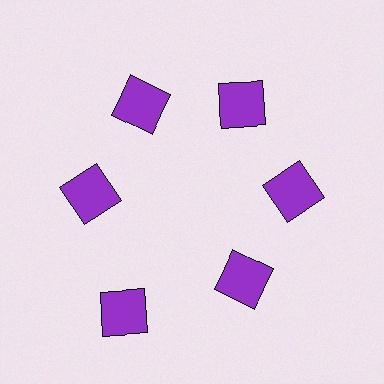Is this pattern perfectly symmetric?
No. The 6 purple squares are arranged in a ring, but one element near the 7 o'clock position is pushed outward from the center, breaking the 6-fold rotational symmetry.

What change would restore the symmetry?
The symmetry would be restored by moving it inward, back onto the ring so that all 6 squares sit at equal angles and equal distance from the center.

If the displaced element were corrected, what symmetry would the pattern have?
It would have 6-fold rotational symmetry — the pattern would map onto itself every 60 degrees.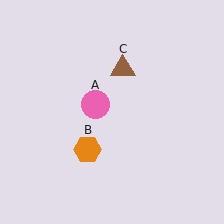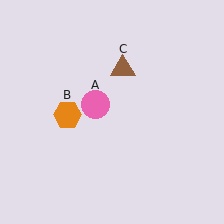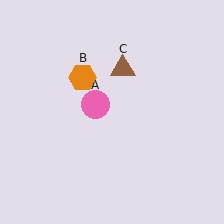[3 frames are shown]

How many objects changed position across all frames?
1 object changed position: orange hexagon (object B).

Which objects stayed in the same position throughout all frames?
Pink circle (object A) and brown triangle (object C) remained stationary.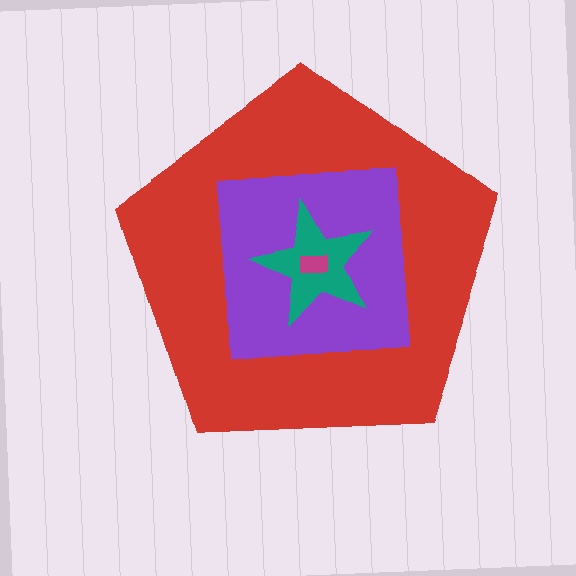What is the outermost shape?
The red pentagon.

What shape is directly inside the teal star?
The magenta rectangle.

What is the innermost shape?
The magenta rectangle.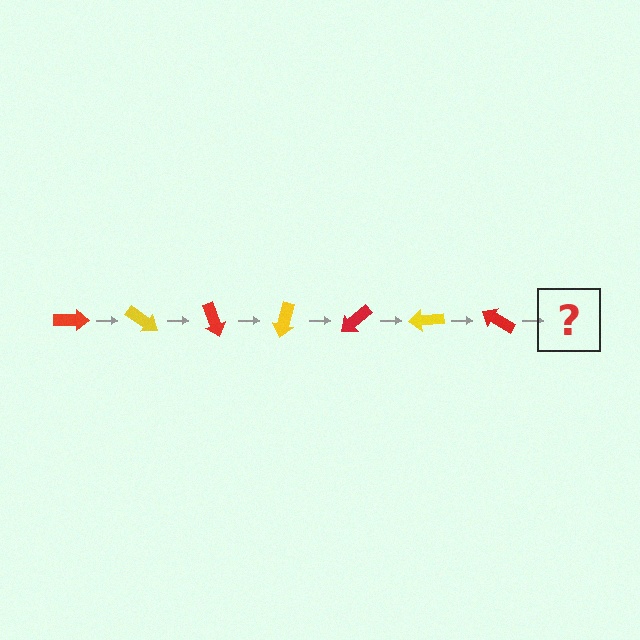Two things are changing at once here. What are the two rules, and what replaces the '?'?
The two rules are that it rotates 35 degrees each step and the color cycles through red and yellow. The '?' should be a yellow arrow, rotated 245 degrees from the start.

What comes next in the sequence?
The next element should be a yellow arrow, rotated 245 degrees from the start.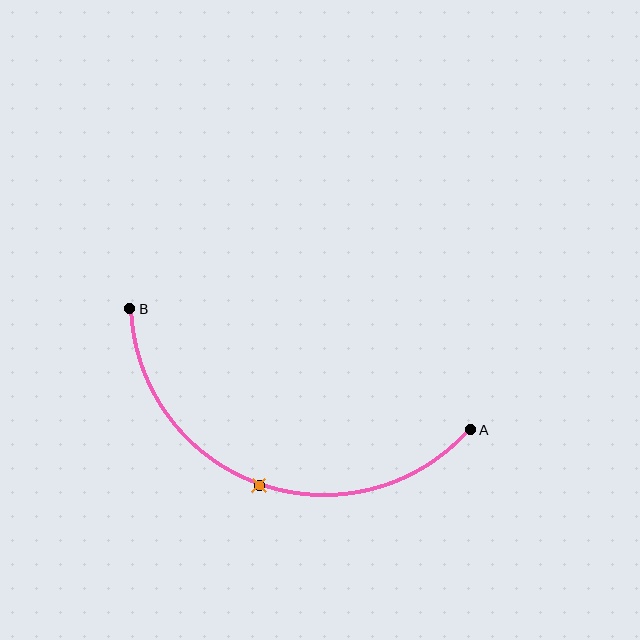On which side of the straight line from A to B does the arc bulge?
The arc bulges below the straight line connecting A and B.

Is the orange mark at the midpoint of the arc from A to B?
Yes. The orange mark lies on the arc at equal arc-length from both A and B — it is the arc midpoint.